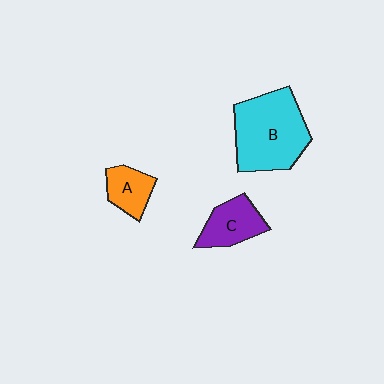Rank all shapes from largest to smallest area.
From largest to smallest: B (cyan), C (purple), A (orange).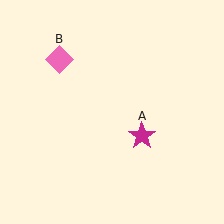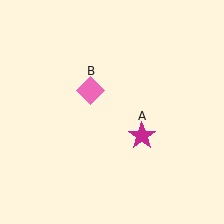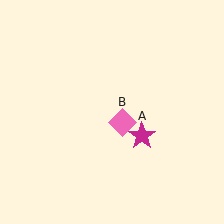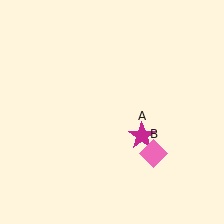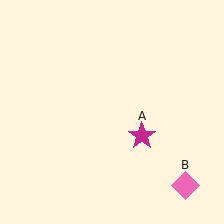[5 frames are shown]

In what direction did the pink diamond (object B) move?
The pink diamond (object B) moved down and to the right.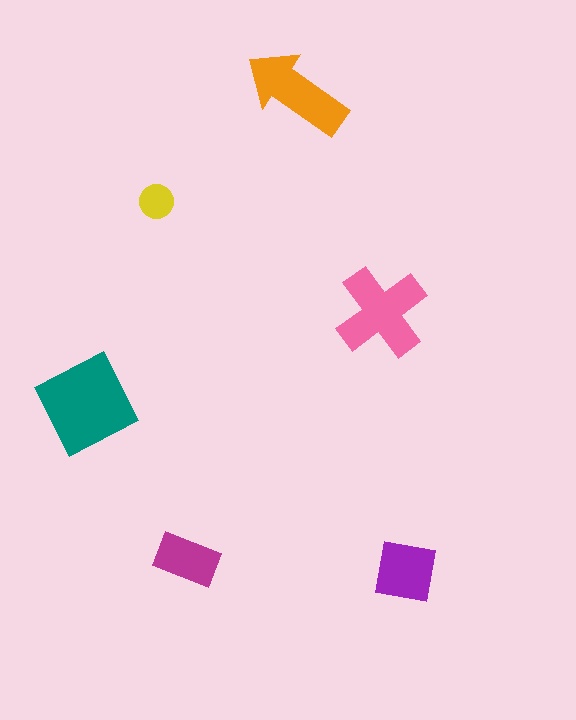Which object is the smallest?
The yellow circle.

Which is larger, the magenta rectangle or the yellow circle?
The magenta rectangle.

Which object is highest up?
The orange arrow is topmost.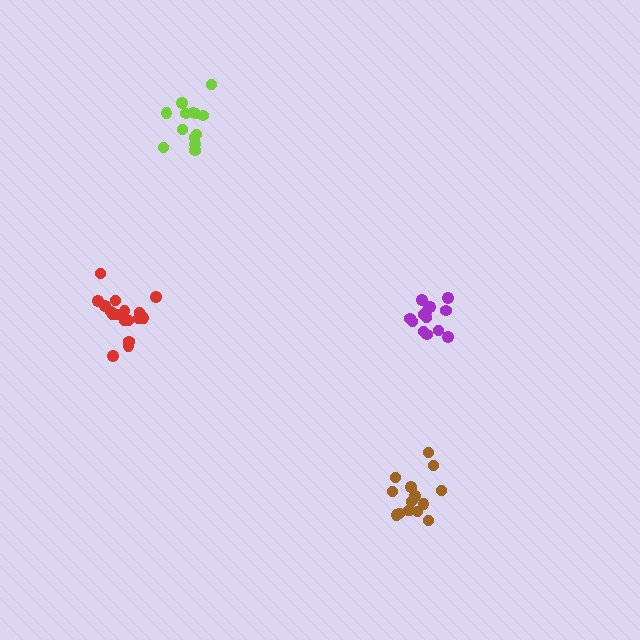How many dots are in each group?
Group 1: 13 dots, Group 2: 17 dots, Group 3: 13 dots, Group 4: 18 dots (61 total).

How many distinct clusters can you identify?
There are 4 distinct clusters.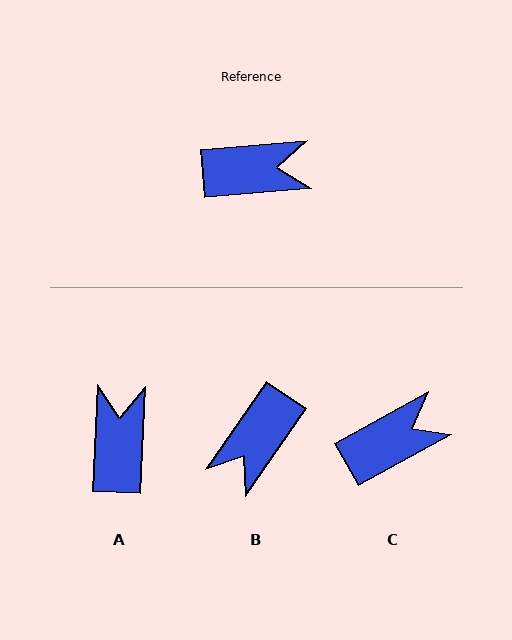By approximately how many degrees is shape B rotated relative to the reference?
Approximately 129 degrees clockwise.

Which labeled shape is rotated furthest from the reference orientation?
B, about 129 degrees away.